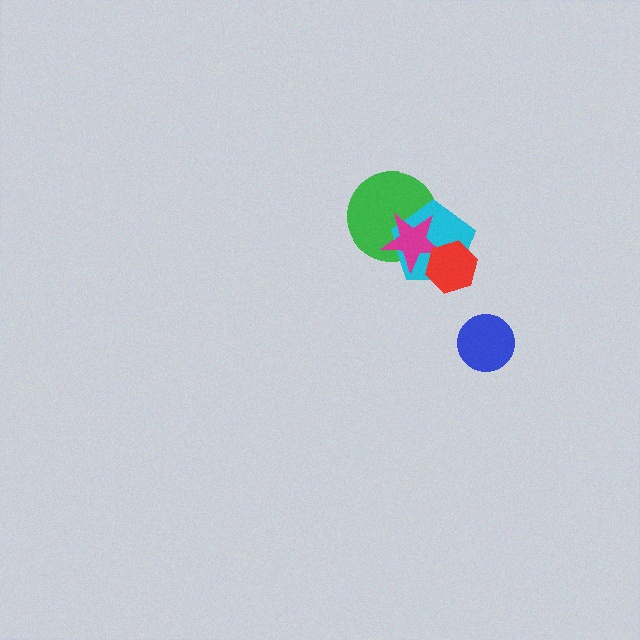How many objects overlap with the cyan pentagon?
3 objects overlap with the cyan pentagon.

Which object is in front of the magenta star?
The red hexagon is in front of the magenta star.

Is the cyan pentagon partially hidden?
Yes, it is partially covered by another shape.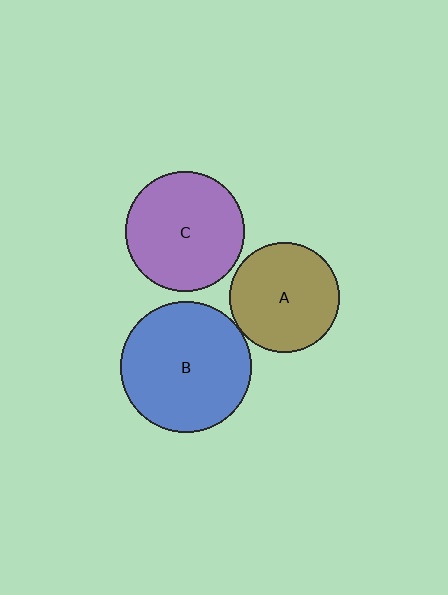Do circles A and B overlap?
Yes.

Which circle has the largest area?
Circle B (blue).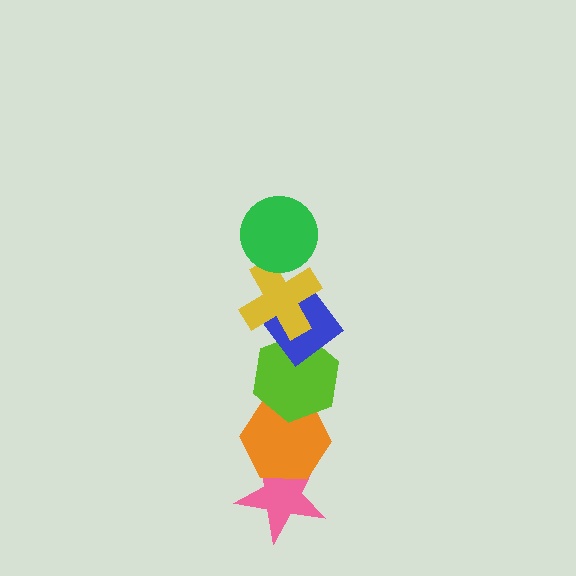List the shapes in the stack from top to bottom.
From top to bottom: the green circle, the yellow cross, the blue diamond, the lime hexagon, the orange hexagon, the pink star.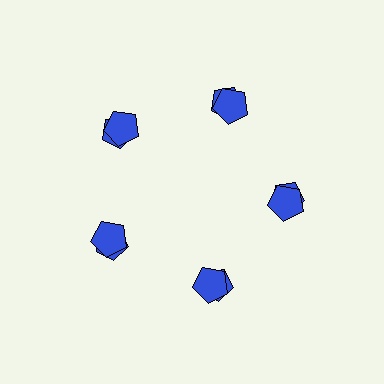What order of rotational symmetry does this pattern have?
This pattern has 5-fold rotational symmetry.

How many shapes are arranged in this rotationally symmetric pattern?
There are 10 shapes, arranged in 5 groups of 2.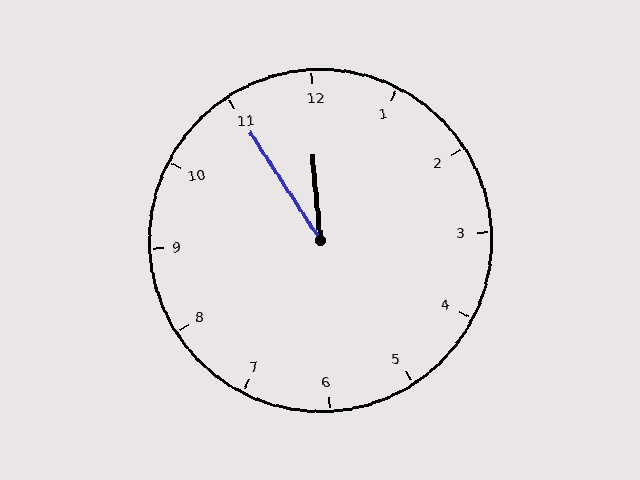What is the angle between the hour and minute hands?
Approximately 28 degrees.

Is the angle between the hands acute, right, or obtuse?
It is acute.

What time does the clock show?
11:55.